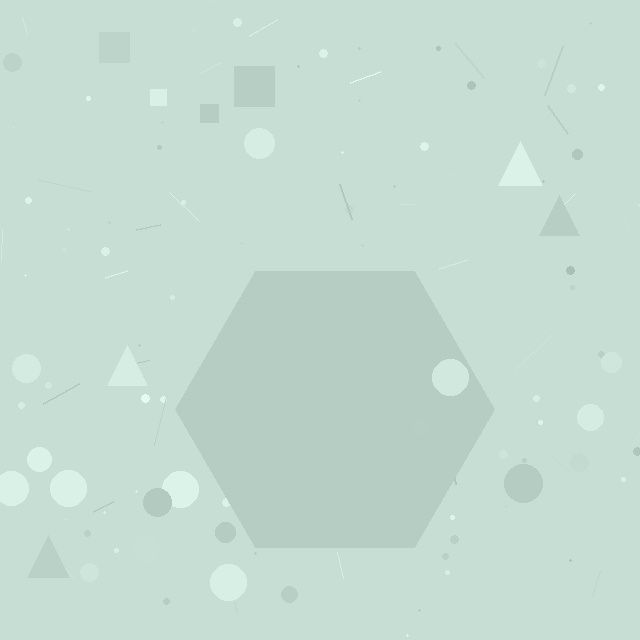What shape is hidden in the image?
A hexagon is hidden in the image.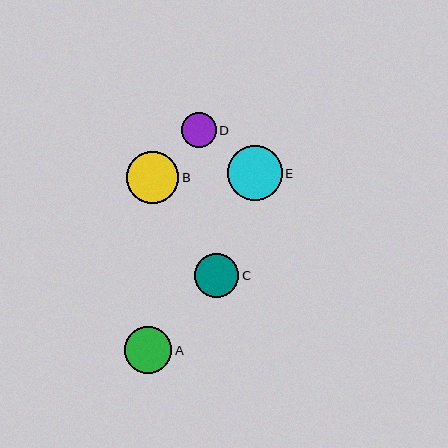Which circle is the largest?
Circle E is the largest with a size of approximately 55 pixels.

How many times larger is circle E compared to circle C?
Circle E is approximately 1.2 times the size of circle C.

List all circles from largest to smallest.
From largest to smallest: E, B, A, C, D.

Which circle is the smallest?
Circle D is the smallest with a size of approximately 35 pixels.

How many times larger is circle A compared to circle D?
Circle A is approximately 1.3 times the size of circle D.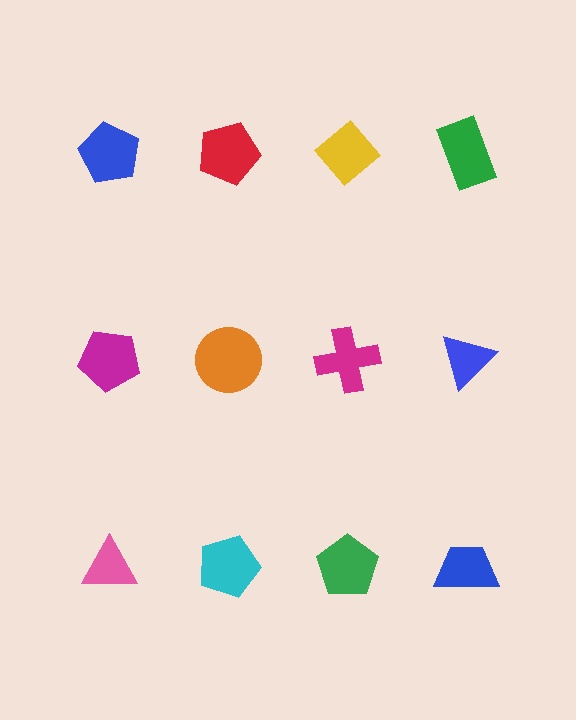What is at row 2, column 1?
A magenta pentagon.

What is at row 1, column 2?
A red pentagon.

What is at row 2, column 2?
An orange circle.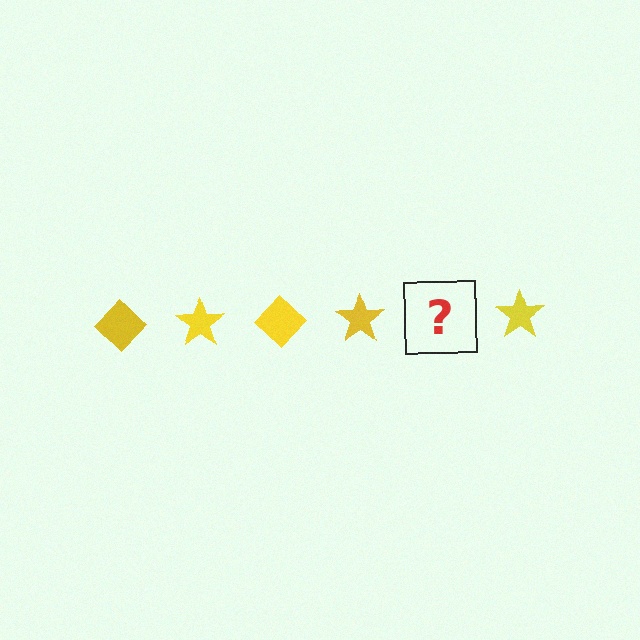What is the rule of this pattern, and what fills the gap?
The rule is that the pattern cycles through diamond, star shapes in yellow. The gap should be filled with a yellow diamond.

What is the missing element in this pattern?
The missing element is a yellow diamond.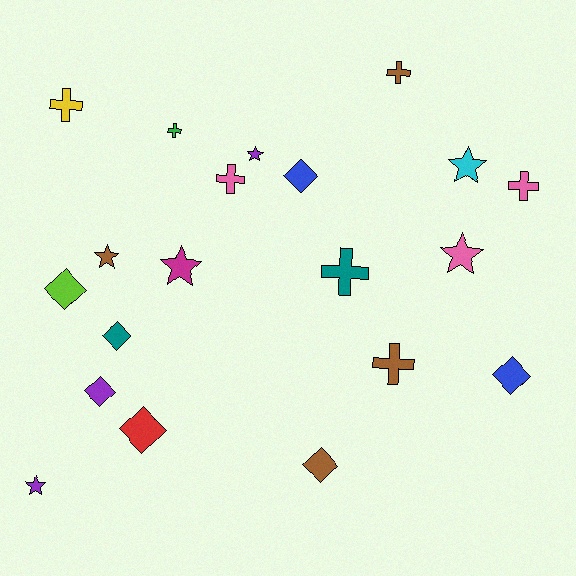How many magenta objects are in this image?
There is 1 magenta object.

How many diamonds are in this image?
There are 7 diamonds.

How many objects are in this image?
There are 20 objects.